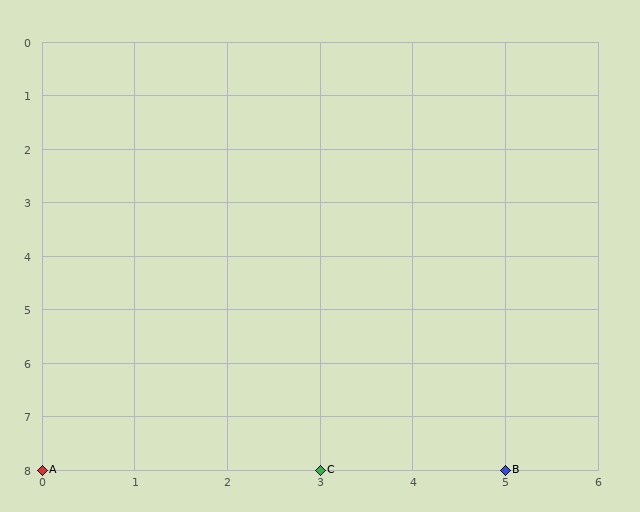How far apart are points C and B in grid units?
Points C and B are 2 columns apart.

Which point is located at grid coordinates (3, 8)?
Point C is at (3, 8).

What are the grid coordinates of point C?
Point C is at grid coordinates (3, 8).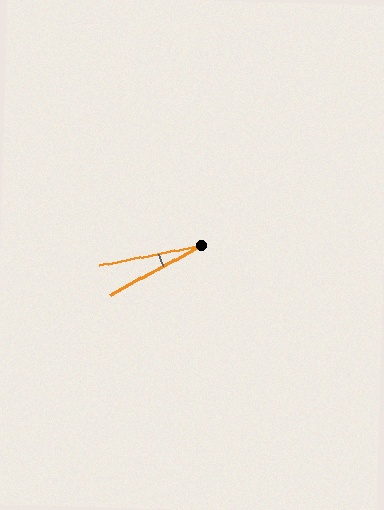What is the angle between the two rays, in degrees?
Approximately 17 degrees.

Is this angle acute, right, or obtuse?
It is acute.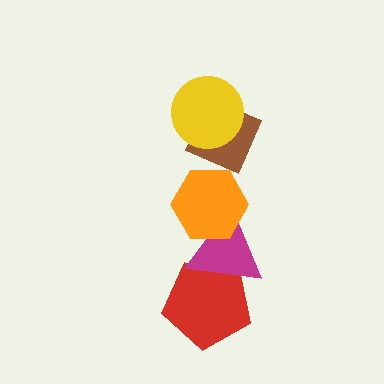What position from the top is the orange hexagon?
The orange hexagon is 3rd from the top.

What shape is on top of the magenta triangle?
The orange hexagon is on top of the magenta triangle.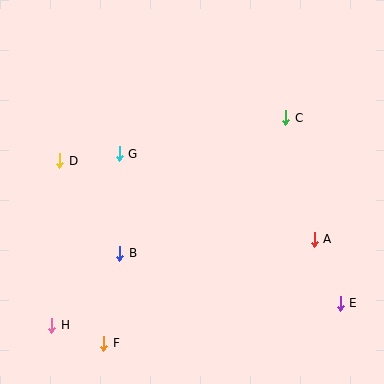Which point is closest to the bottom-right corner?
Point E is closest to the bottom-right corner.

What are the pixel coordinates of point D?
Point D is at (60, 161).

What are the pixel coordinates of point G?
Point G is at (119, 154).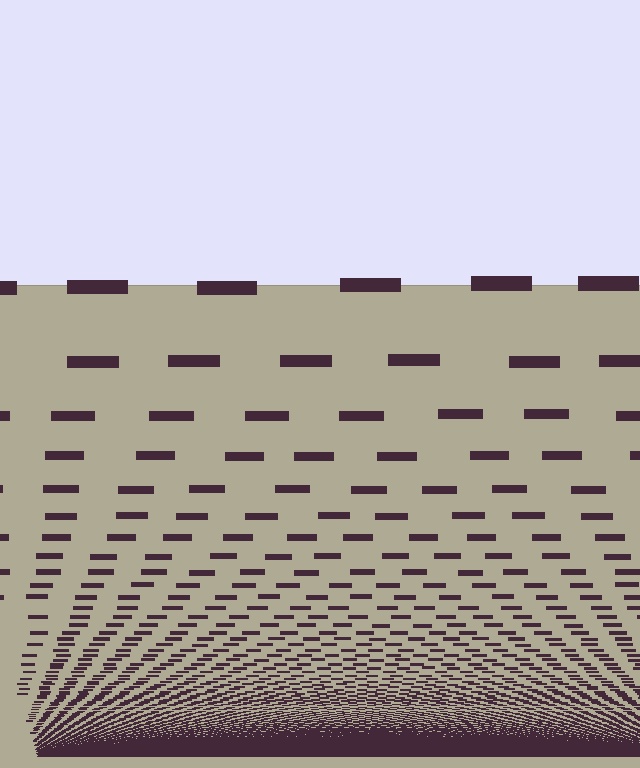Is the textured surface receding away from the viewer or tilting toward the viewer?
The surface appears to tilt toward the viewer. Texture elements get larger and sparser toward the top.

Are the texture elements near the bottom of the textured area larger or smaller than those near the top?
Smaller. The gradient is inverted — elements near the bottom are smaller and denser.